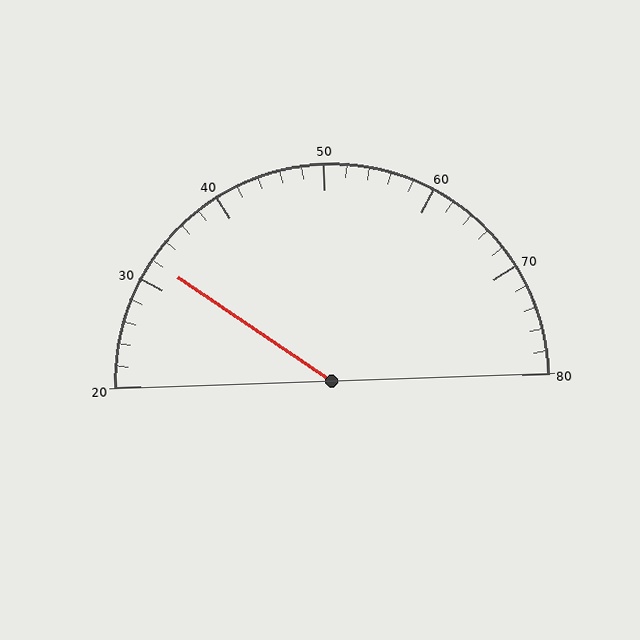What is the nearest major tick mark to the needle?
The nearest major tick mark is 30.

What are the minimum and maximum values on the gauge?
The gauge ranges from 20 to 80.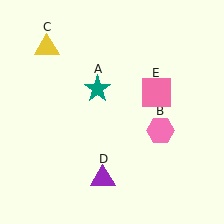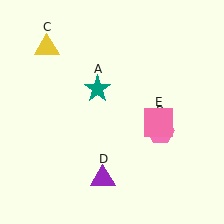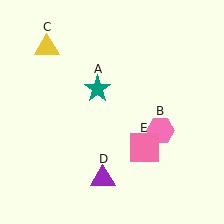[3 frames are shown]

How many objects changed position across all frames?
1 object changed position: pink square (object E).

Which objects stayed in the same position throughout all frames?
Teal star (object A) and pink hexagon (object B) and yellow triangle (object C) and purple triangle (object D) remained stationary.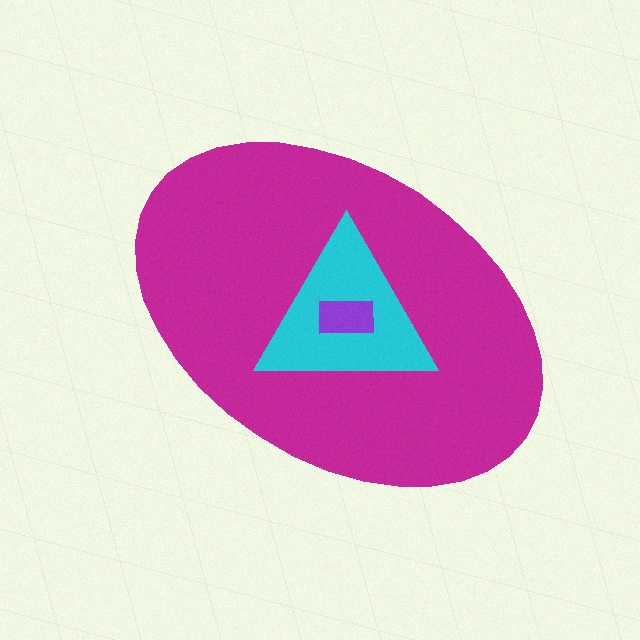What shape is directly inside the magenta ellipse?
The cyan triangle.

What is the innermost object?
The purple rectangle.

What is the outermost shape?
The magenta ellipse.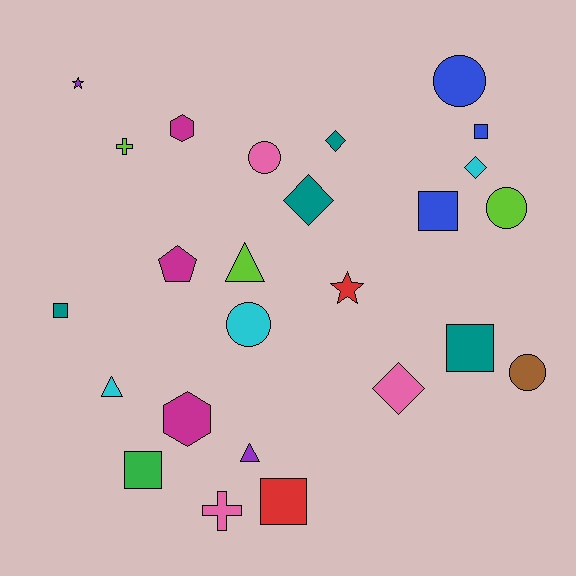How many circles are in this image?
There are 5 circles.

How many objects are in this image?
There are 25 objects.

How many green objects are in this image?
There is 1 green object.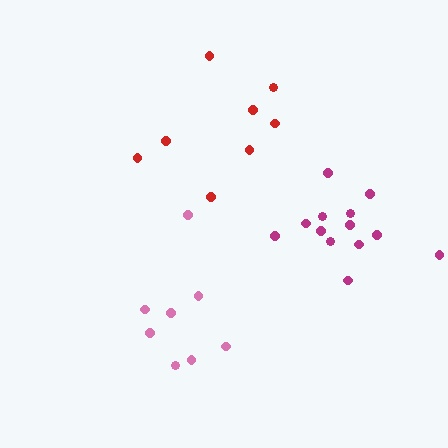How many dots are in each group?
Group 1: 8 dots, Group 2: 8 dots, Group 3: 13 dots (29 total).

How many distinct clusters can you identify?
There are 3 distinct clusters.